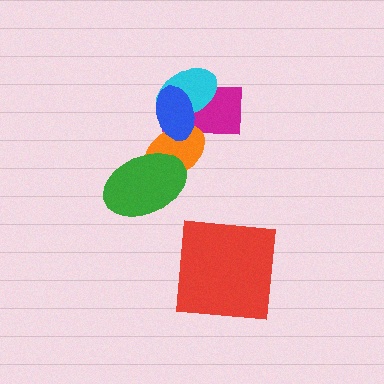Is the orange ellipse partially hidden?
Yes, it is partially covered by another shape.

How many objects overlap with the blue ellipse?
3 objects overlap with the blue ellipse.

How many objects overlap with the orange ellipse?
3 objects overlap with the orange ellipse.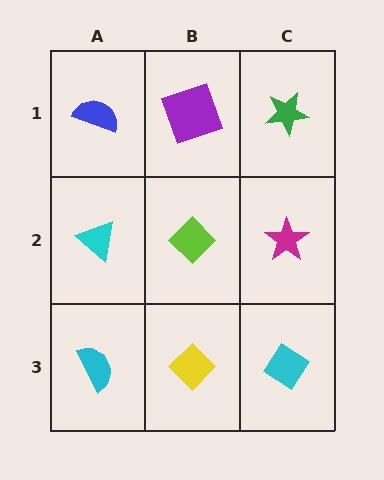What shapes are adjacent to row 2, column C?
A green star (row 1, column C), a cyan diamond (row 3, column C), a lime diamond (row 2, column B).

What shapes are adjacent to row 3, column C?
A magenta star (row 2, column C), a yellow diamond (row 3, column B).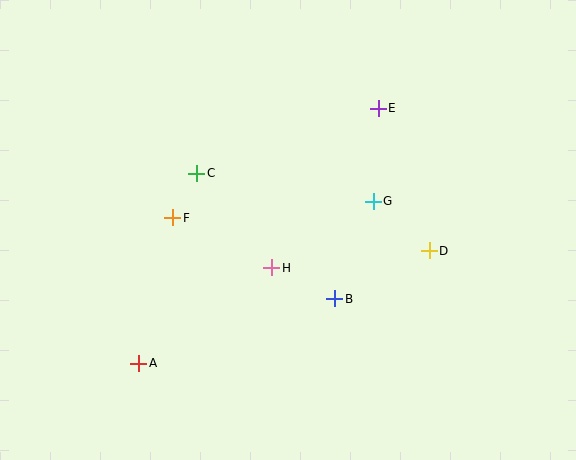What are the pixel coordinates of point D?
Point D is at (429, 251).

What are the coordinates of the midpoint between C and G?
The midpoint between C and G is at (285, 187).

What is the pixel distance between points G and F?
The distance between G and F is 201 pixels.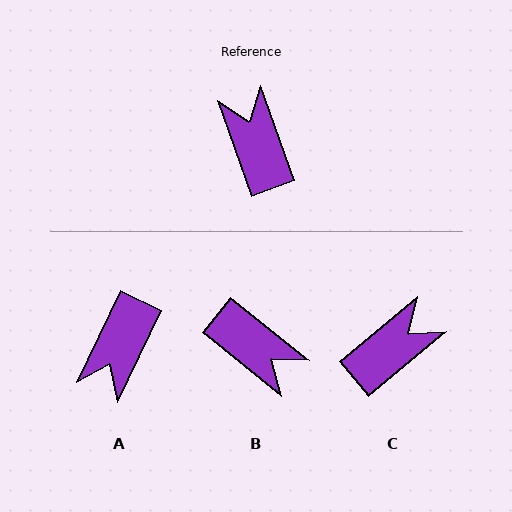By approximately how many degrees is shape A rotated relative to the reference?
Approximately 135 degrees counter-clockwise.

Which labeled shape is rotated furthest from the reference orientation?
B, about 148 degrees away.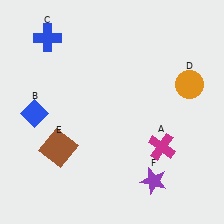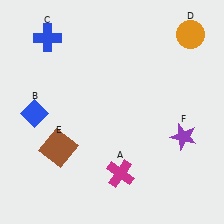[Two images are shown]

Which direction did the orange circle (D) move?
The orange circle (D) moved up.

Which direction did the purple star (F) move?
The purple star (F) moved up.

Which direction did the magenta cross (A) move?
The magenta cross (A) moved left.